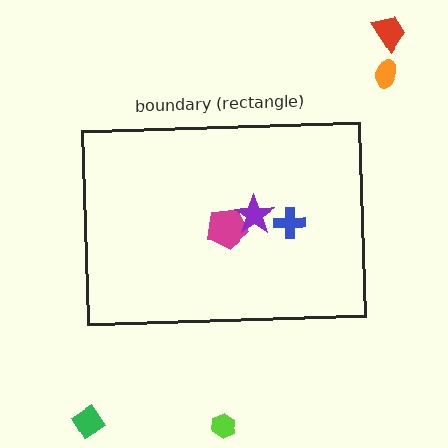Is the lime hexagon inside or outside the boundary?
Outside.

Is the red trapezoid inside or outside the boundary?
Outside.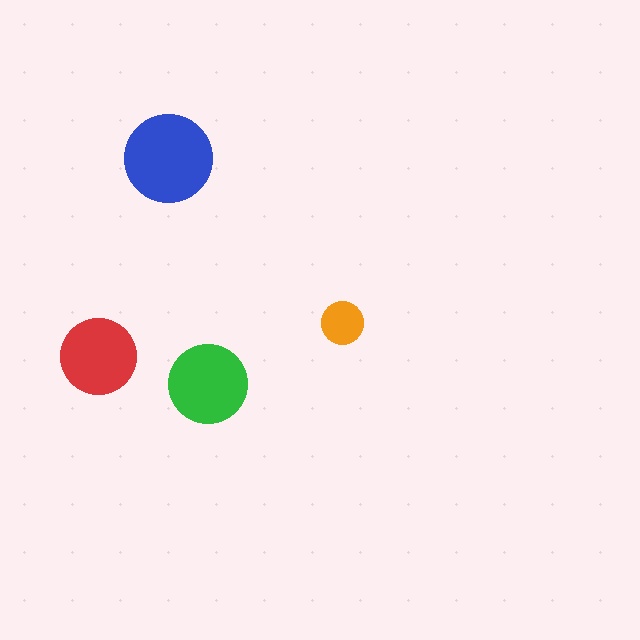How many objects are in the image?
There are 4 objects in the image.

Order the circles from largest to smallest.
the blue one, the green one, the red one, the orange one.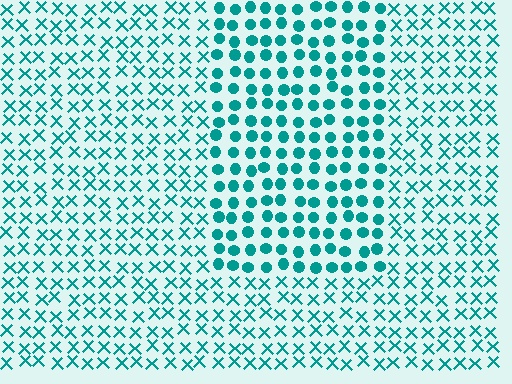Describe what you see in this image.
The image is filled with small teal elements arranged in a uniform grid. A rectangle-shaped region contains circles, while the surrounding area contains X marks. The boundary is defined purely by the change in element shape.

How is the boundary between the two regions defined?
The boundary is defined by a change in element shape: circles inside vs. X marks outside. All elements share the same color and spacing.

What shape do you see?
I see a rectangle.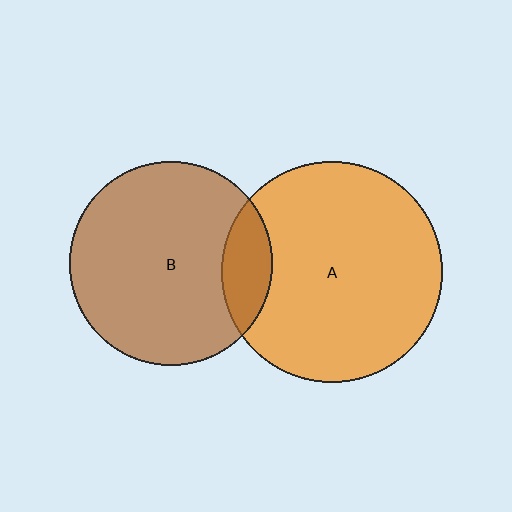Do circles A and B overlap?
Yes.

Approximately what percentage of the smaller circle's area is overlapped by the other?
Approximately 15%.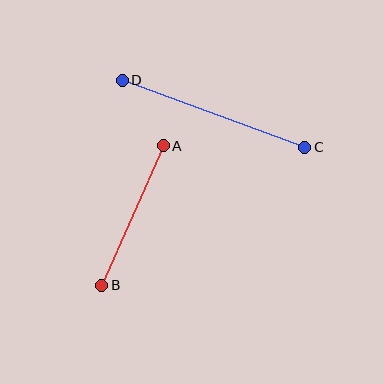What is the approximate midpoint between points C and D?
The midpoint is at approximately (213, 114) pixels.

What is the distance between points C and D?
The distance is approximately 194 pixels.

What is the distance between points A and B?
The distance is approximately 153 pixels.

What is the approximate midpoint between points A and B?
The midpoint is at approximately (133, 216) pixels.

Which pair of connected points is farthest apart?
Points C and D are farthest apart.